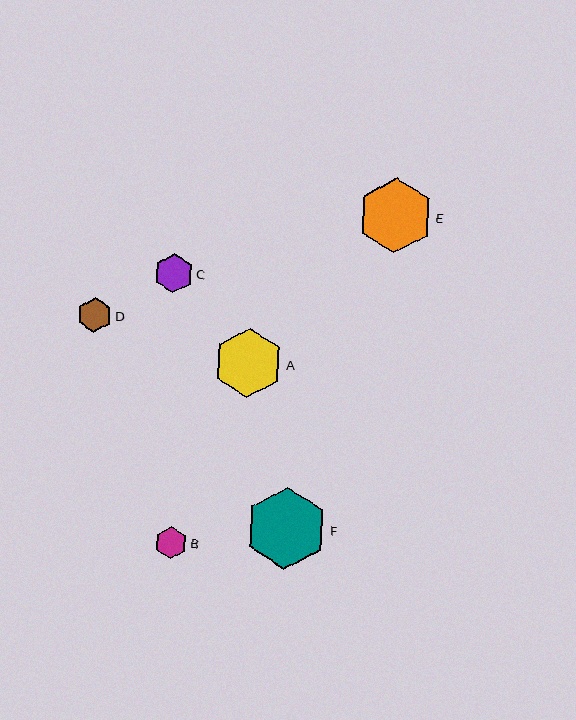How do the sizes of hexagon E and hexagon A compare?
Hexagon E and hexagon A are approximately the same size.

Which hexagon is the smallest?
Hexagon B is the smallest with a size of approximately 32 pixels.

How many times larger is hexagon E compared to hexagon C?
Hexagon E is approximately 1.9 times the size of hexagon C.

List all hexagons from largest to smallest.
From largest to smallest: F, E, A, C, D, B.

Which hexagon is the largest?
Hexagon F is the largest with a size of approximately 82 pixels.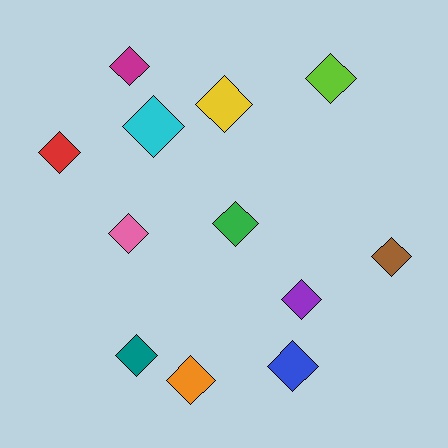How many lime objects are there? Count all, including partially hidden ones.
There is 1 lime object.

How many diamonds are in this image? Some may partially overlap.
There are 12 diamonds.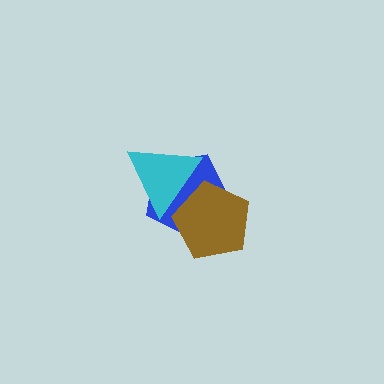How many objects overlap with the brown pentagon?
2 objects overlap with the brown pentagon.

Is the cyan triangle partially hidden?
No, no other shape covers it.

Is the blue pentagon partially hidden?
Yes, it is partially covered by another shape.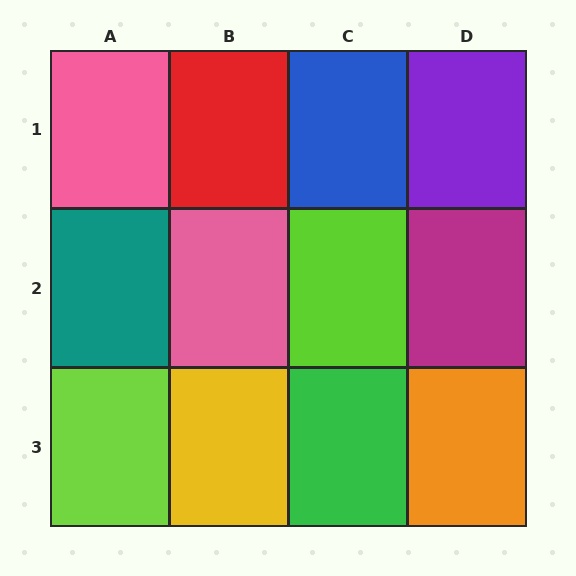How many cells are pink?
2 cells are pink.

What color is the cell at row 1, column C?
Blue.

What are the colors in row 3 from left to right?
Lime, yellow, green, orange.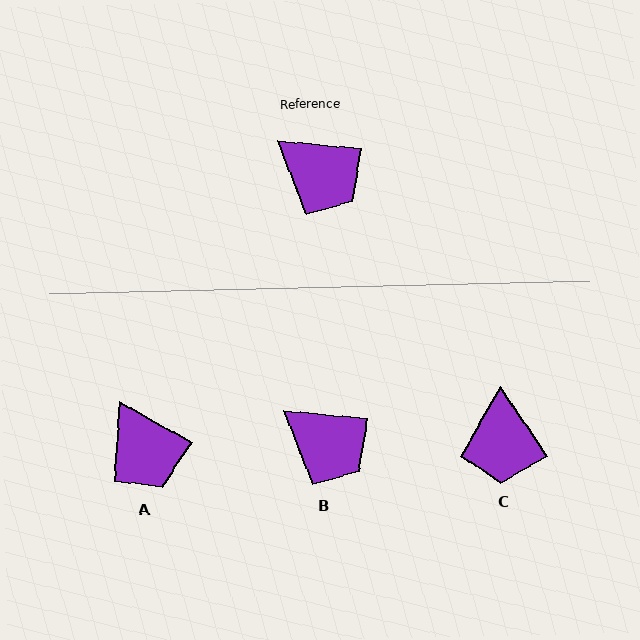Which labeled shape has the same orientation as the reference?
B.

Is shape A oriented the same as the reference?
No, it is off by about 24 degrees.